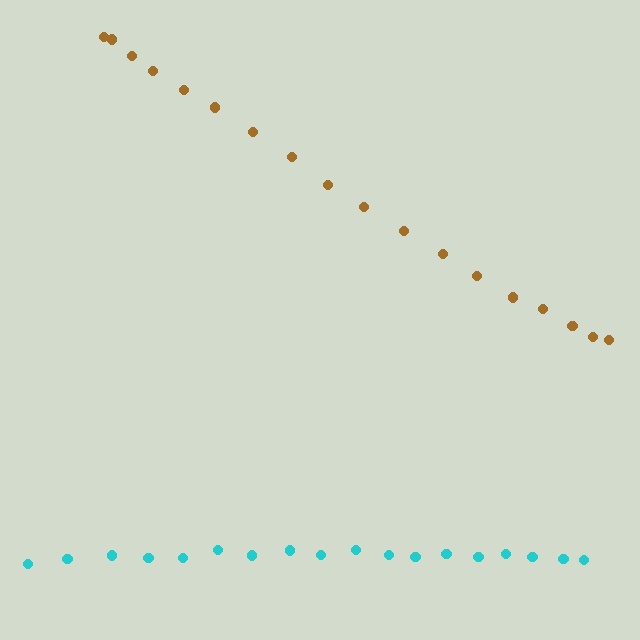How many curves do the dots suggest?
There are 2 distinct paths.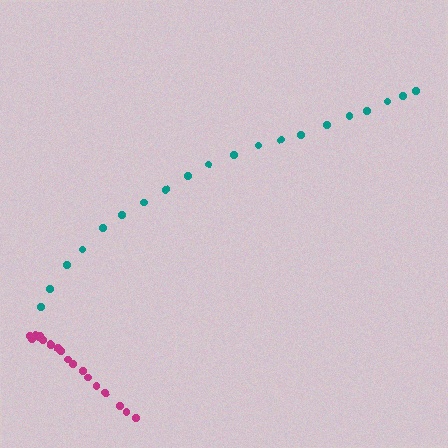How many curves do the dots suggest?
There are 2 distinct paths.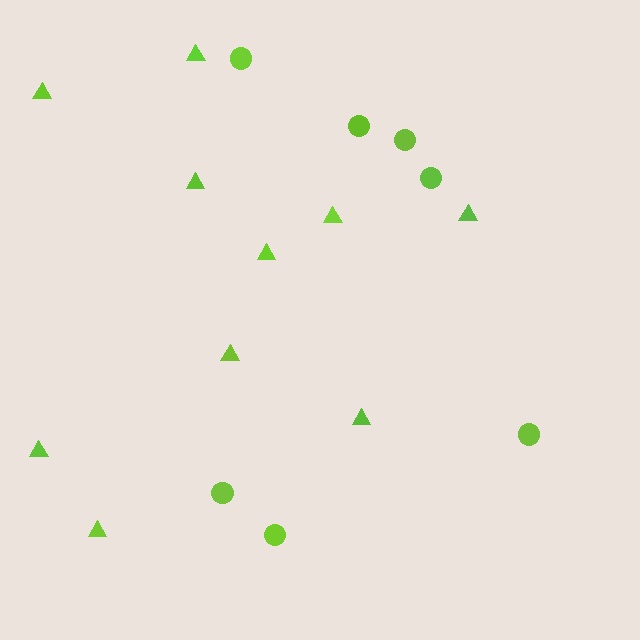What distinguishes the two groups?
There are 2 groups: one group of triangles (10) and one group of circles (7).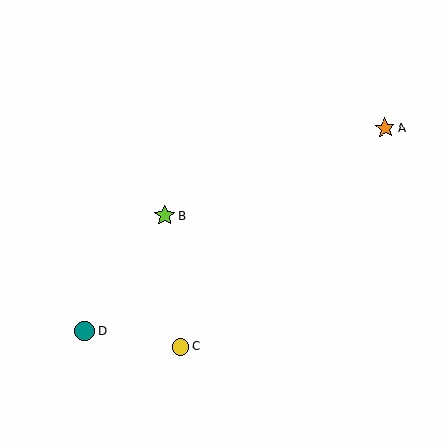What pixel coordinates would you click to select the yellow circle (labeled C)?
Click at (180, 347) to select the yellow circle C.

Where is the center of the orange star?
The center of the orange star is at (385, 128).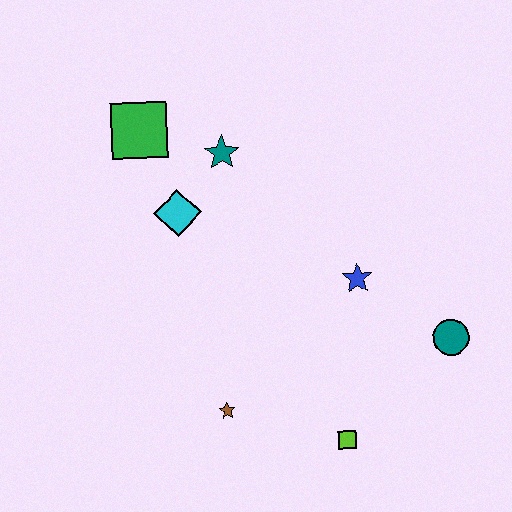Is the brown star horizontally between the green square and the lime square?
Yes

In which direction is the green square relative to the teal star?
The green square is to the left of the teal star.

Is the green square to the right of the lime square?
No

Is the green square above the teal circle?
Yes